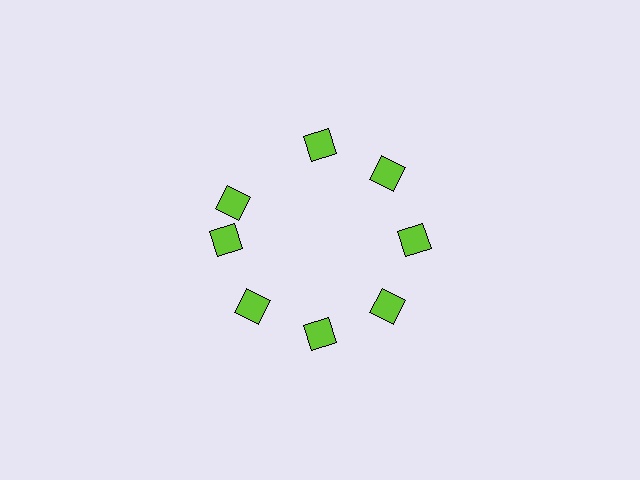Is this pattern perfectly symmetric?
No. The 8 lime diamonds are arranged in a ring, but one element near the 10 o'clock position is rotated out of alignment along the ring, breaking the 8-fold rotational symmetry.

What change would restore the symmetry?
The symmetry would be restored by rotating it back into even spacing with its neighbors so that all 8 diamonds sit at equal angles and equal distance from the center.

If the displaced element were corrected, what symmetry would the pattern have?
It would have 8-fold rotational symmetry — the pattern would map onto itself every 45 degrees.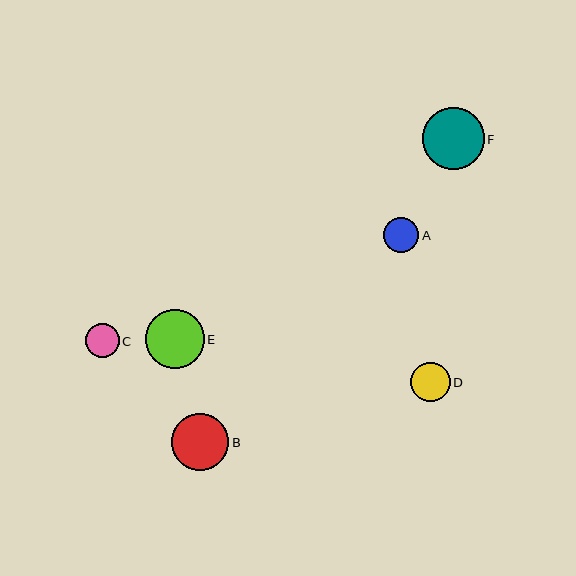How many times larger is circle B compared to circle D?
Circle B is approximately 1.5 times the size of circle D.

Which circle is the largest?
Circle F is the largest with a size of approximately 62 pixels.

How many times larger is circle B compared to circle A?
Circle B is approximately 1.7 times the size of circle A.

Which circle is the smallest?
Circle C is the smallest with a size of approximately 34 pixels.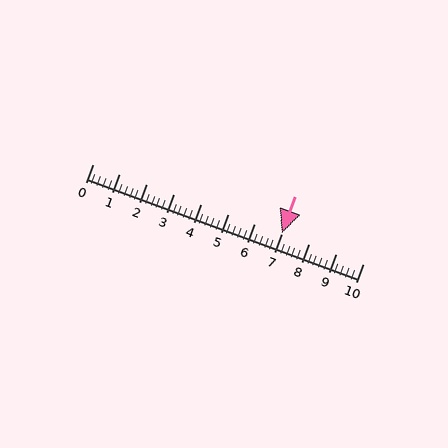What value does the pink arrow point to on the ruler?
The pink arrow points to approximately 7.0.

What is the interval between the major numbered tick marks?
The major tick marks are spaced 1 units apart.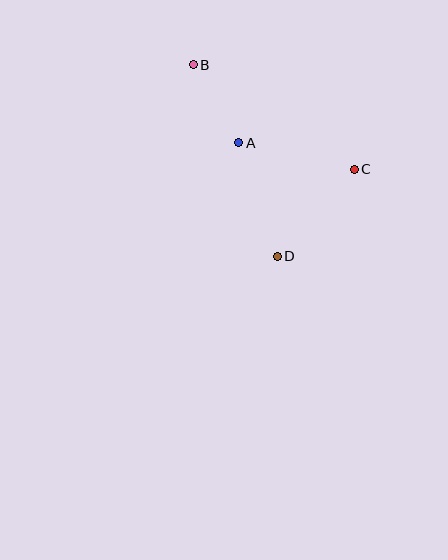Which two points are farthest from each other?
Points B and D are farthest from each other.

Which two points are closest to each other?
Points A and B are closest to each other.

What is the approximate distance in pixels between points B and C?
The distance between B and C is approximately 192 pixels.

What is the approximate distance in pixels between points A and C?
The distance between A and C is approximately 119 pixels.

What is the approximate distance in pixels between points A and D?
The distance between A and D is approximately 120 pixels.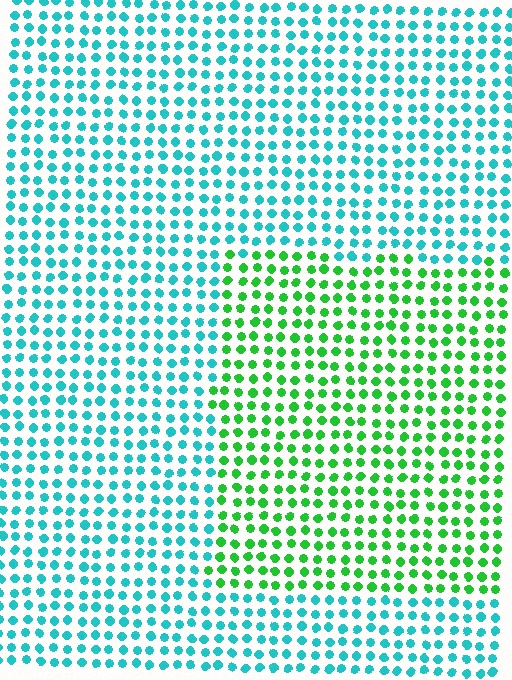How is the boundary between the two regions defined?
The boundary is defined purely by a slight shift in hue (about 53 degrees). Spacing, size, and orientation are identical on both sides.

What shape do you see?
I see a rectangle.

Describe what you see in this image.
The image is filled with small cyan elements in a uniform arrangement. A rectangle-shaped region is visible where the elements are tinted to a slightly different hue, forming a subtle color boundary.